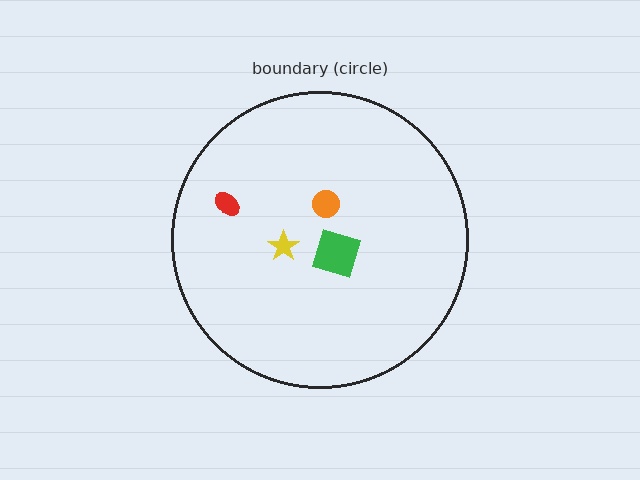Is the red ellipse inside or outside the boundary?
Inside.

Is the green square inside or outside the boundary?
Inside.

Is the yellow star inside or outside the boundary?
Inside.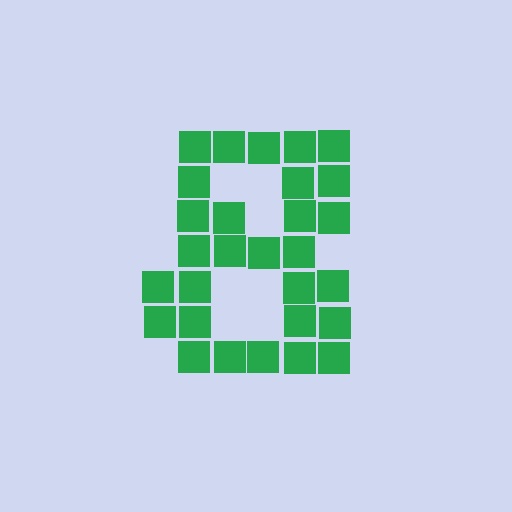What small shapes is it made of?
It is made of small squares.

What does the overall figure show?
The overall figure shows the digit 8.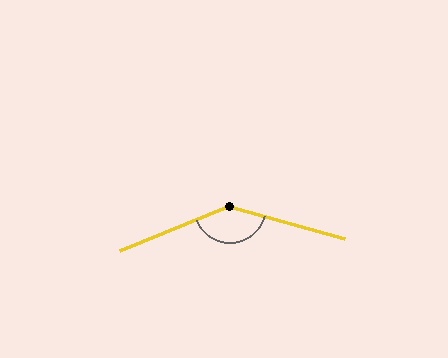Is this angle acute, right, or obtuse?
It is obtuse.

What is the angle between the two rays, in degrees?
Approximately 142 degrees.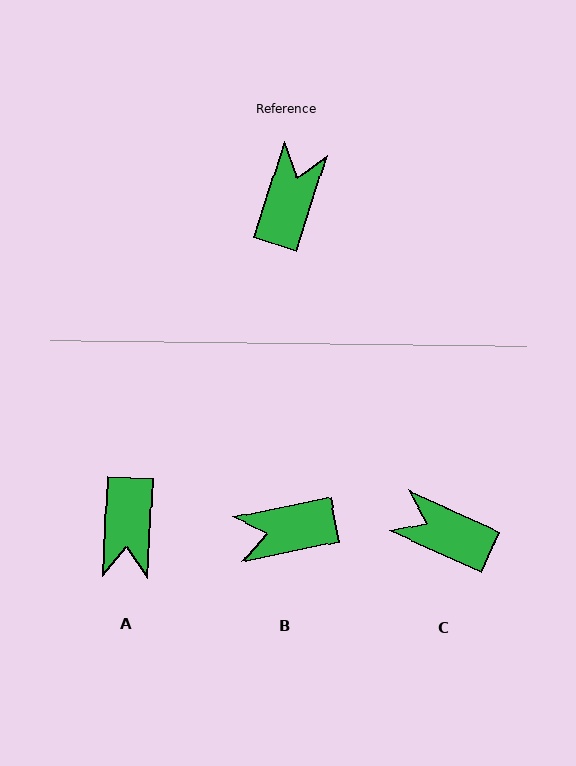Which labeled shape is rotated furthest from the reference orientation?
A, about 165 degrees away.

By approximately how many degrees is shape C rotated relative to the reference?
Approximately 84 degrees counter-clockwise.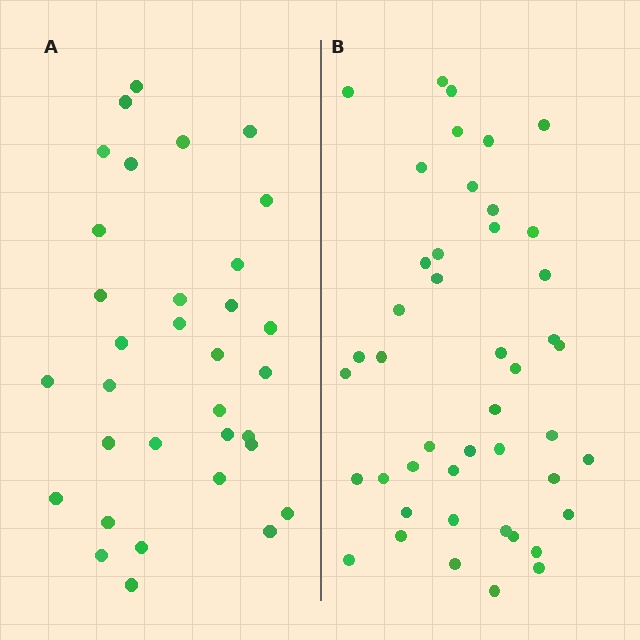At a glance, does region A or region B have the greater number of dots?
Region B (the right region) has more dots.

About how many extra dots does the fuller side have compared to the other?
Region B has roughly 12 or so more dots than region A.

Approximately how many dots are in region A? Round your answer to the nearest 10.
About 30 dots. (The exact count is 33, which rounds to 30.)